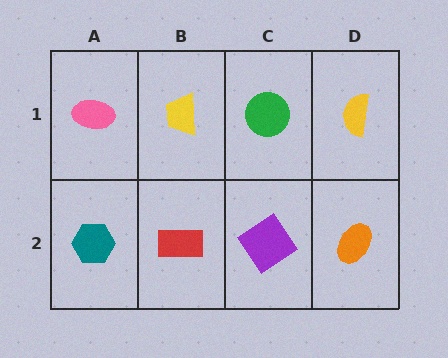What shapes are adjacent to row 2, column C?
A green circle (row 1, column C), a red rectangle (row 2, column B), an orange ellipse (row 2, column D).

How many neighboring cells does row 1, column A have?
2.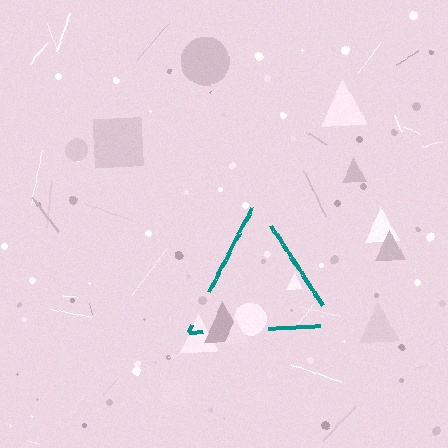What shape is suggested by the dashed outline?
The dashed outline suggests a triangle.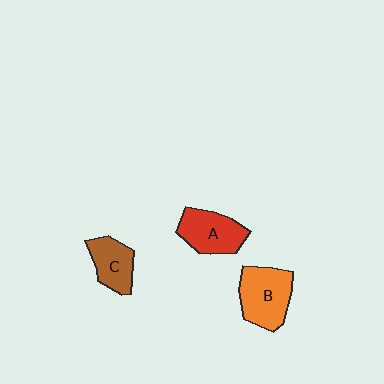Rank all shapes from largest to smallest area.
From largest to smallest: B (orange), A (red), C (brown).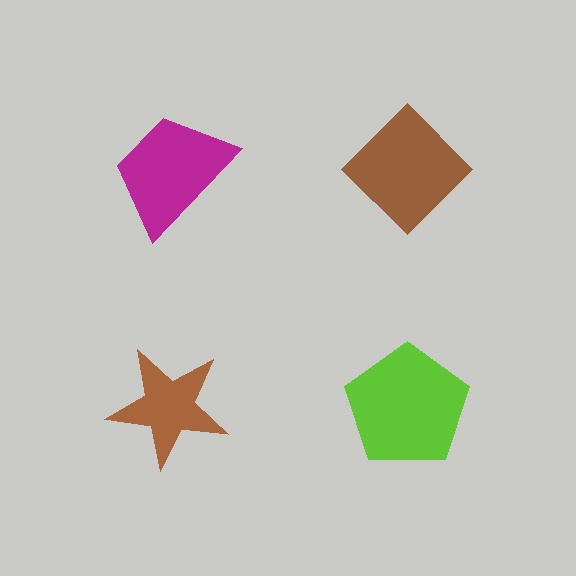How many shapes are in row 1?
2 shapes.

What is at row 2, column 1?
A brown star.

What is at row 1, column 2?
A brown diamond.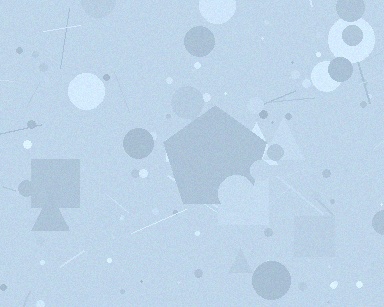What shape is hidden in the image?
A pentagon is hidden in the image.